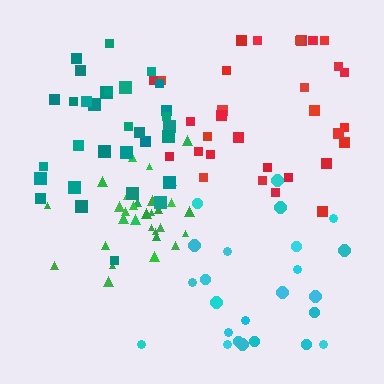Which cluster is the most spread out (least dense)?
Red.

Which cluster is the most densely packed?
Green.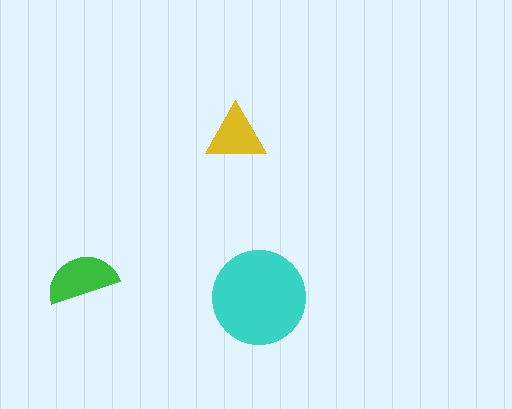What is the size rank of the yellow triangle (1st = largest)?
3rd.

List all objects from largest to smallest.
The cyan circle, the green semicircle, the yellow triangle.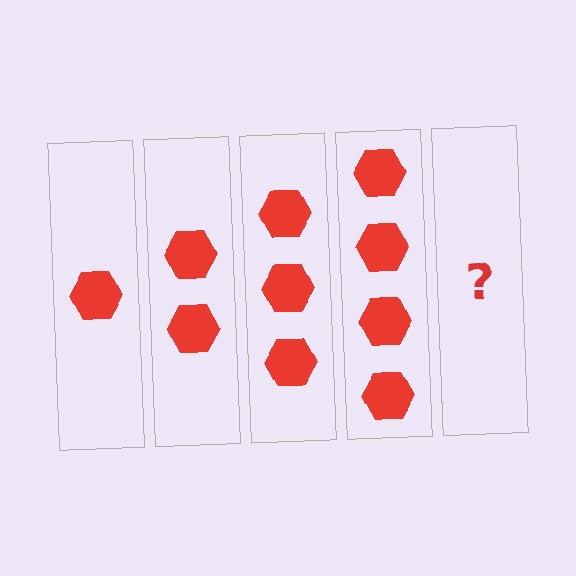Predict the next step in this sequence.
The next step is 5 hexagons.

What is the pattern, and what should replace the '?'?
The pattern is that each step adds one more hexagon. The '?' should be 5 hexagons.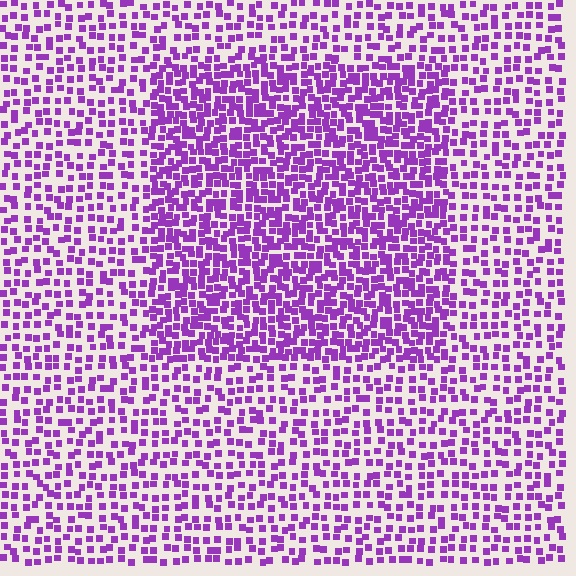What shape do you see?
I see a rectangle.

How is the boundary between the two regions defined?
The boundary is defined by a change in element density (approximately 1.8x ratio). All elements are the same color, size, and shape.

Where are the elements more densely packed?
The elements are more densely packed inside the rectangle boundary.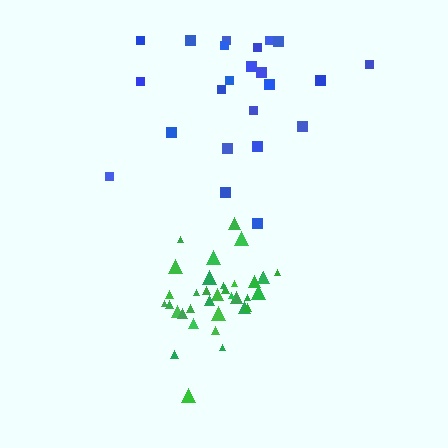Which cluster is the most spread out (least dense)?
Blue.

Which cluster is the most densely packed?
Green.